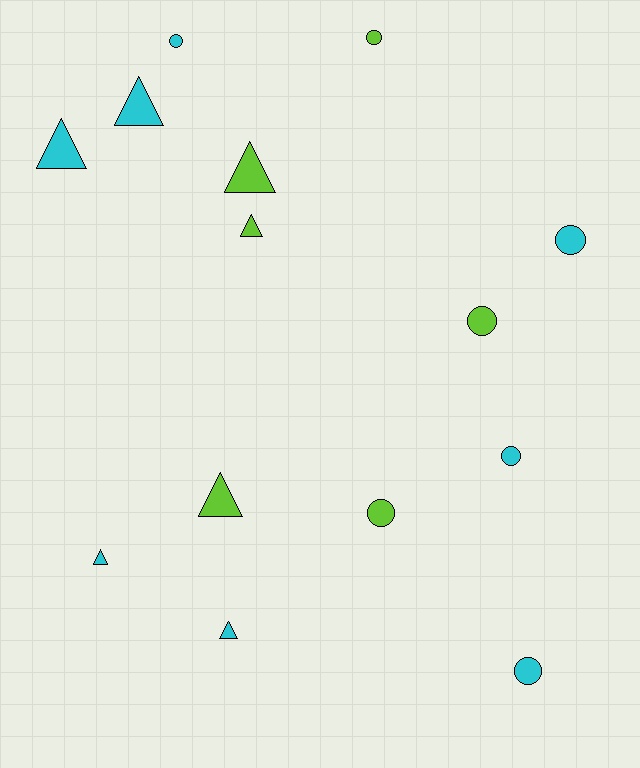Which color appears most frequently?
Cyan, with 8 objects.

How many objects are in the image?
There are 14 objects.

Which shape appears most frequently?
Triangle, with 7 objects.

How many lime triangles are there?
There are 3 lime triangles.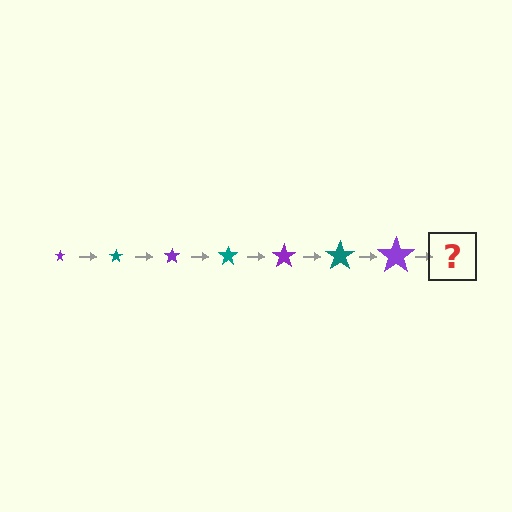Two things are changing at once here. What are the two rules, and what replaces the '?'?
The two rules are that the star grows larger each step and the color cycles through purple and teal. The '?' should be a teal star, larger than the previous one.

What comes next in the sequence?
The next element should be a teal star, larger than the previous one.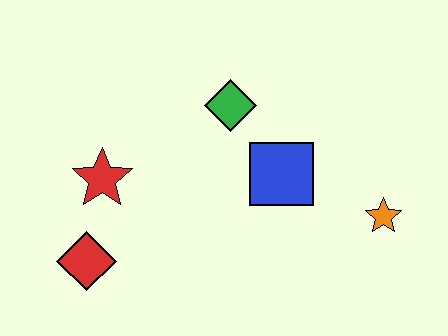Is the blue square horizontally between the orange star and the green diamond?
Yes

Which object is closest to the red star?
The red diamond is closest to the red star.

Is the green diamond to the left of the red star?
No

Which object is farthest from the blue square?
The red diamond is farthest from the blue square.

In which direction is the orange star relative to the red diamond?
The orange star is to the right of the red diamond.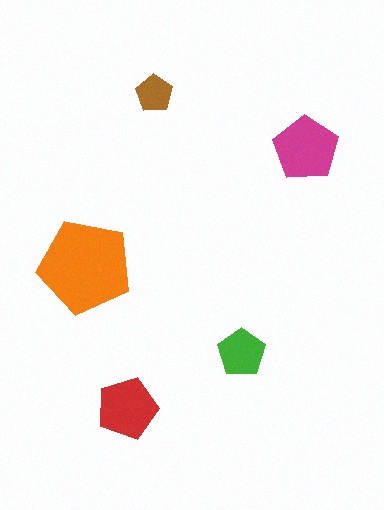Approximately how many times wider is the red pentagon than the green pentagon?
About 1.5 times wider.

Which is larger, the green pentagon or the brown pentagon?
The green one.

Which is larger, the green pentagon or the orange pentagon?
The orange one.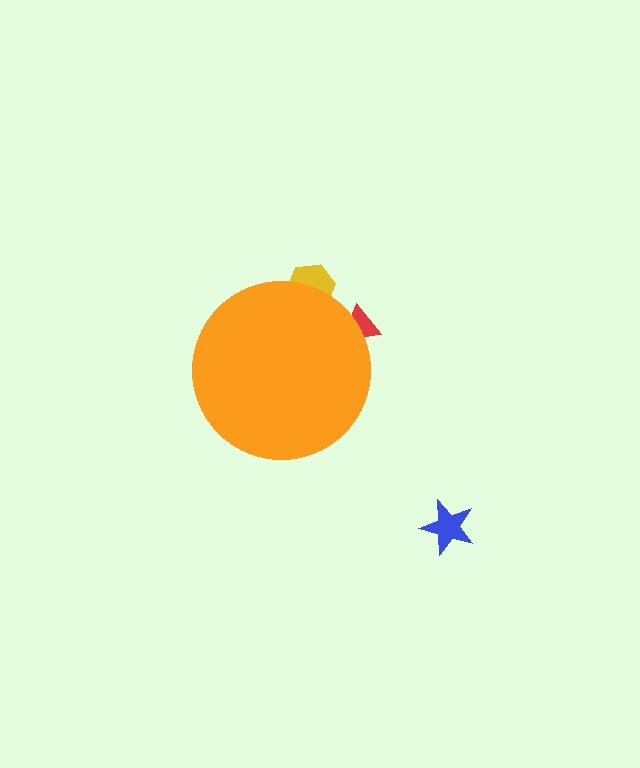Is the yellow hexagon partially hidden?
Yes, the yellow hexagon is partially hidden behind the orange circle.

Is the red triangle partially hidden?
Yes, the red triangle is partially hidden behind the orange circle.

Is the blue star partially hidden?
No, the blue star is fully visible.